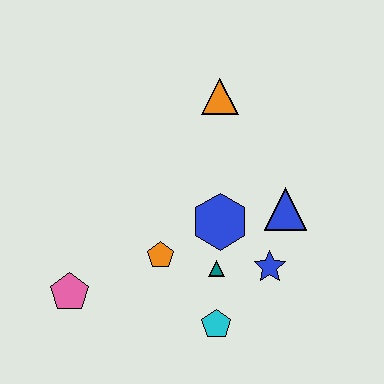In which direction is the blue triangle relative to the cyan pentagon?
The blue triangle is above the cyan pentagon.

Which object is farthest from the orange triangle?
The pink pentagon is farthest from the orange triangle.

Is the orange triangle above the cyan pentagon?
Yes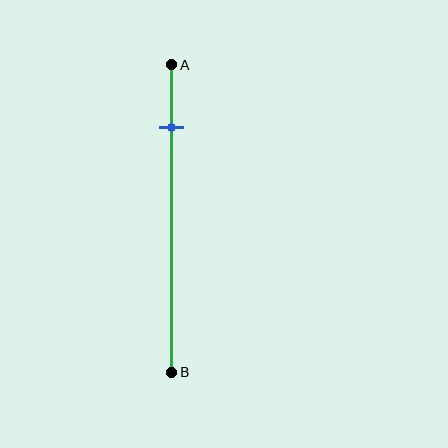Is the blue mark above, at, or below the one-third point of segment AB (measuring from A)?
The blue mark is above the one-third point of segment AB.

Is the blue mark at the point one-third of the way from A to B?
No, the mark is at about 20% from A, not at the 33% one-third point.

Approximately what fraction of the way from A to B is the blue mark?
The blue mark is approximately 20% of the way from A to B.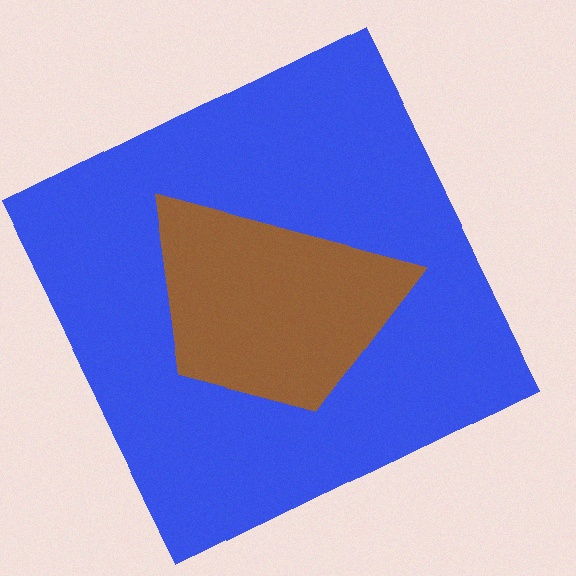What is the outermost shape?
The blue square.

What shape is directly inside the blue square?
The brown trapezoid.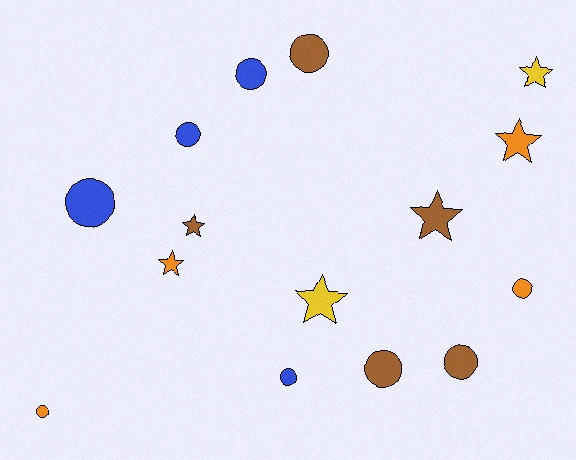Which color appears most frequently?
Brown, with 5 objects.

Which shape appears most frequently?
Circle, with 9 objects.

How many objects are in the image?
There are 15 objects.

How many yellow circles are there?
There are no yellow circles.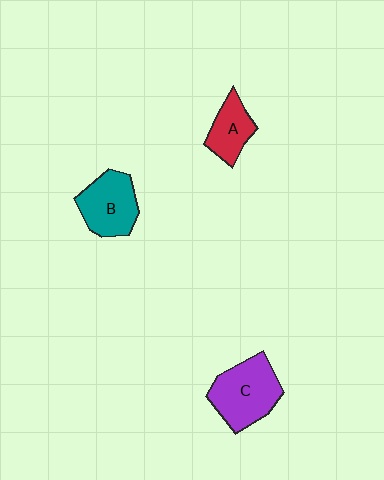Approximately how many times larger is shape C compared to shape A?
Approximately 1.7 times.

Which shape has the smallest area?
Shape A (red).